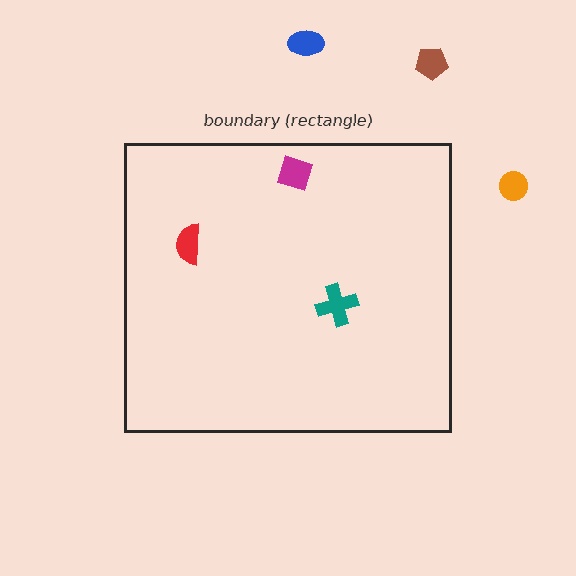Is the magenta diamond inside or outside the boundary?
Inside.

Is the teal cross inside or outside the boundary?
Inside.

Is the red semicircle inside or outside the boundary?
Inside.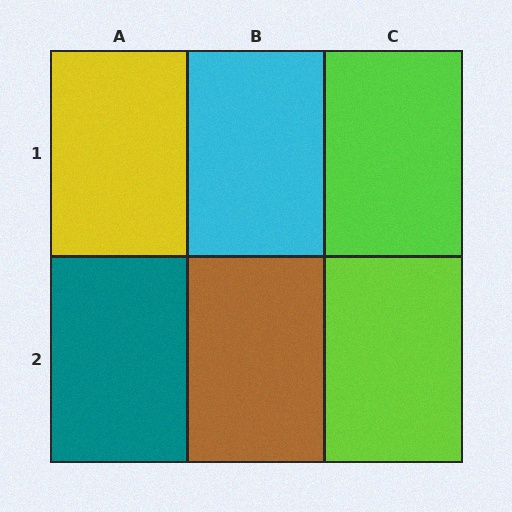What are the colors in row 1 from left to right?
Yellow, cyan, lime.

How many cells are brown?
1 cell is brown.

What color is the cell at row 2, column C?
Lime.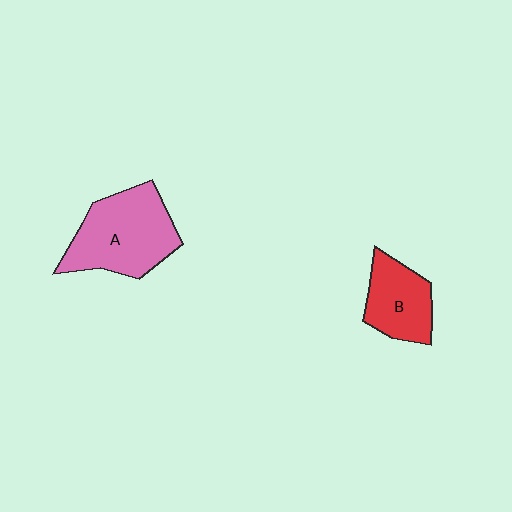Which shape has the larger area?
Shape A (pink).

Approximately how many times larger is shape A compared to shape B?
Approximately 1.6 times.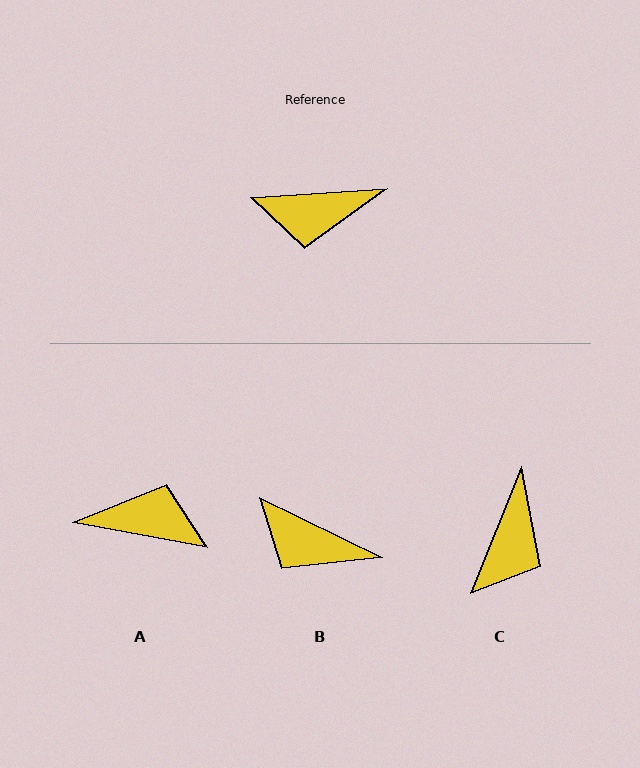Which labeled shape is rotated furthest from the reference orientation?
A, about 166 degrees away.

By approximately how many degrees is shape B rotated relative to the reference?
Approximately 29 degrees clockwise.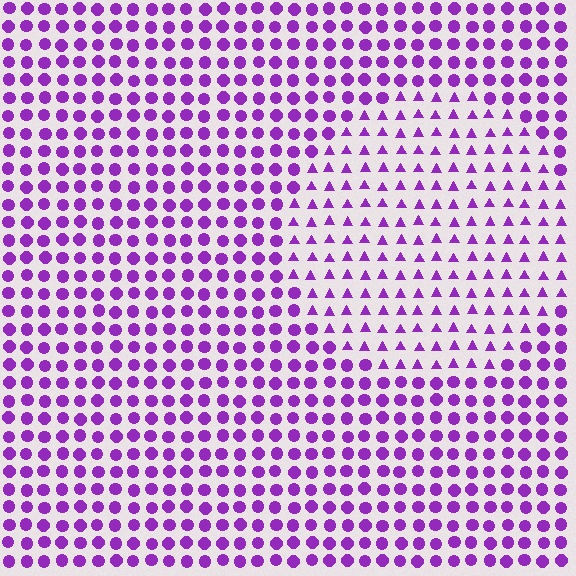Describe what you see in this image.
The image is filled with small purple elements arranged in a uniform grid. A circle-shaped region contains triangles, while the surrounding area contains circles. The boundary is defined purely by the change in element shape.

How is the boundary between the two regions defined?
The boundary is defined by a change in element shape: triangles inside vs. circles outside. All elements share the same color and spacing.